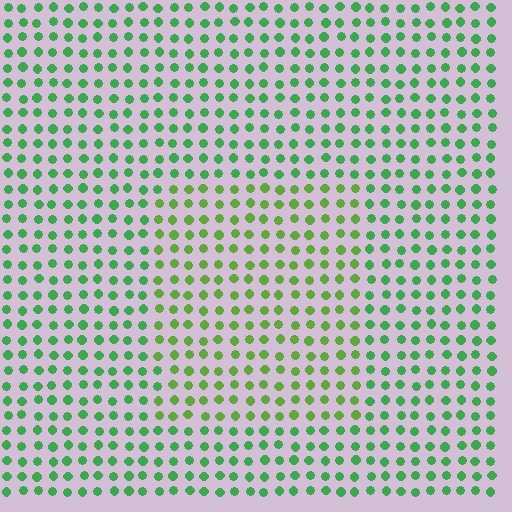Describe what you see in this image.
The image is filled with small green elements in a uniform arrangement. A rectangle-shaped region is visible where the elements are tinted to a slightly different hue, forming a subtle color boundary.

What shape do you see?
I see a rectangle.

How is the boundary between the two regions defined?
The boundary is defined purely by a slight shift in hue (about 30 degrees). Spacing, size, and orientation are identical on both sides.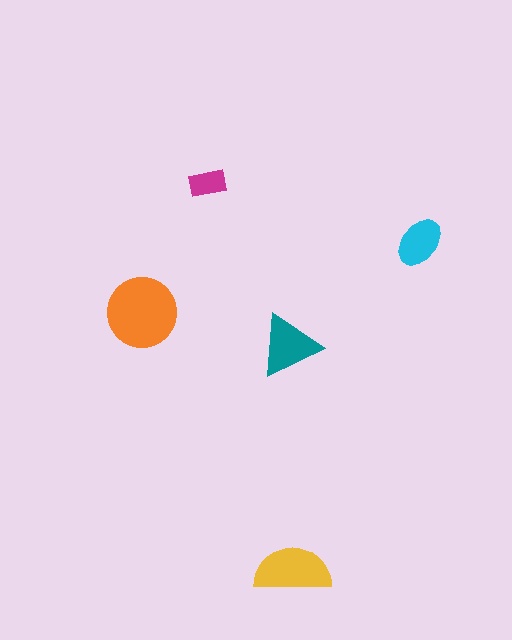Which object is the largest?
The orange circle.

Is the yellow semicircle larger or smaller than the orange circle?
Smaller.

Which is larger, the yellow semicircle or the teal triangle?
The yellow semicircle.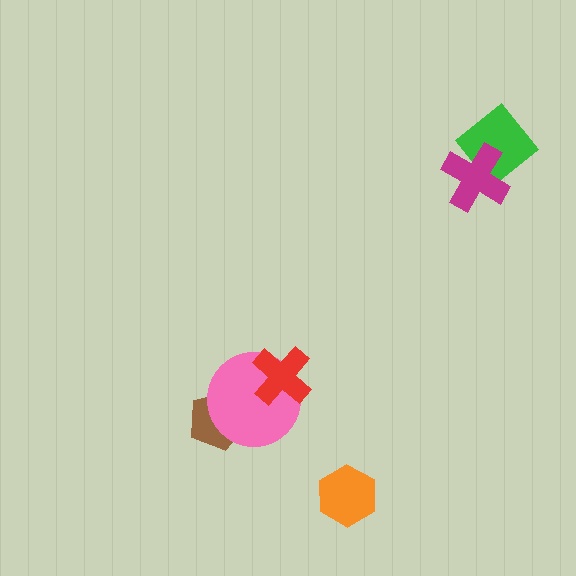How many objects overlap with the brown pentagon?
1 object overlaps with the brown pentagon.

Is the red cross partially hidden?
No, no other shape covers it.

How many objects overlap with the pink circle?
2 objects overlap with the pink circle.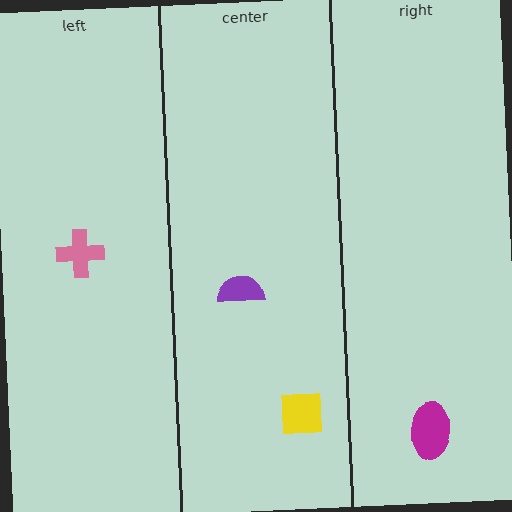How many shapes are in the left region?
1.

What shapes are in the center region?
The purple semicircle, the yellow square.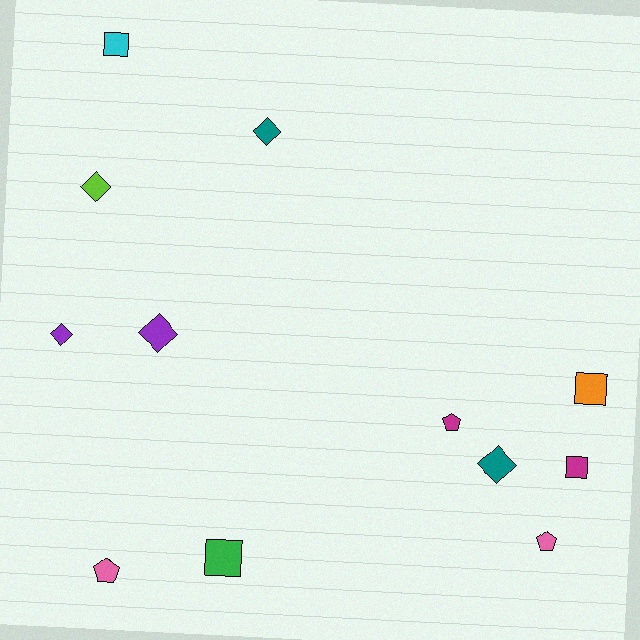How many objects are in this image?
There are 12 objects.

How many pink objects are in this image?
There are 2 pink objects.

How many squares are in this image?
There are 4 squares.